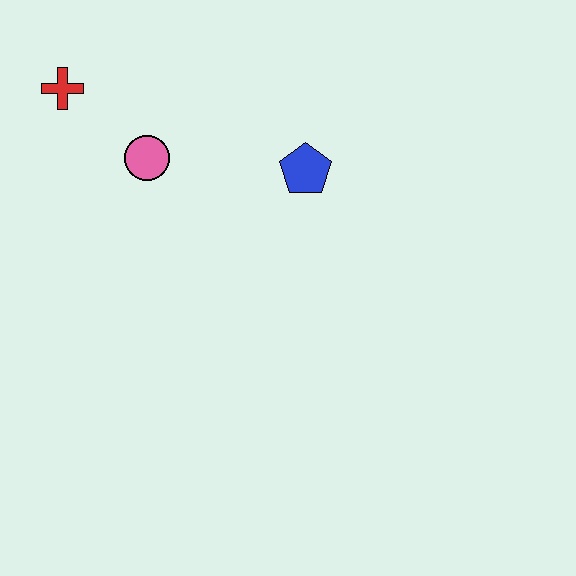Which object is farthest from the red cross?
The blue pentagon is farthest from the red cross.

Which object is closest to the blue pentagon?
The pink circle is closest to the blue pentagon.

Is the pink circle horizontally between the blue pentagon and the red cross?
Yes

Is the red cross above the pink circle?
Yes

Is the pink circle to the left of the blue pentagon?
Yes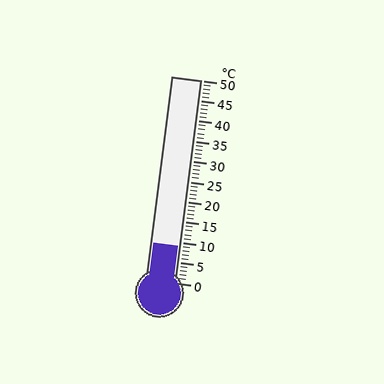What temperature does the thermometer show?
The thermometer shows approximately 9°C.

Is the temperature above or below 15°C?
The temperature is below 15°C.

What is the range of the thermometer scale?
The thermometer scale ranges from 0°C to 50°C.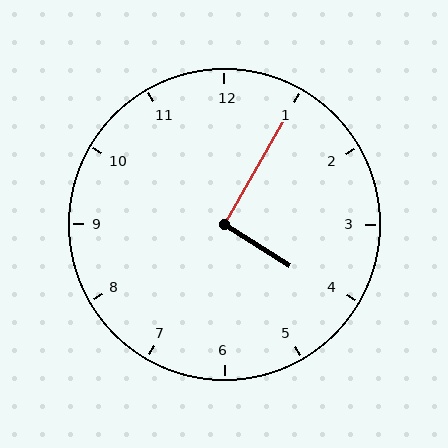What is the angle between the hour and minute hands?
Approximately 92 degrees.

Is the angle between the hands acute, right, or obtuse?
It is right.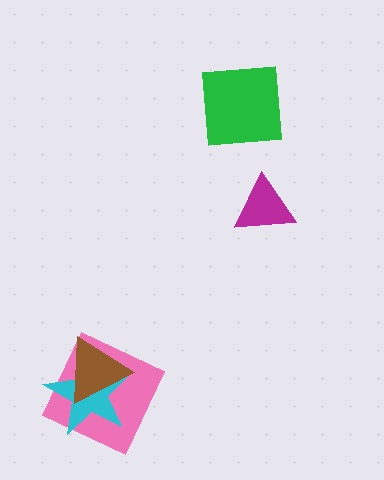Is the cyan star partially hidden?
Yes, it is partially covered by another shape.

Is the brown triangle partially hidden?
No, no other shape covers it.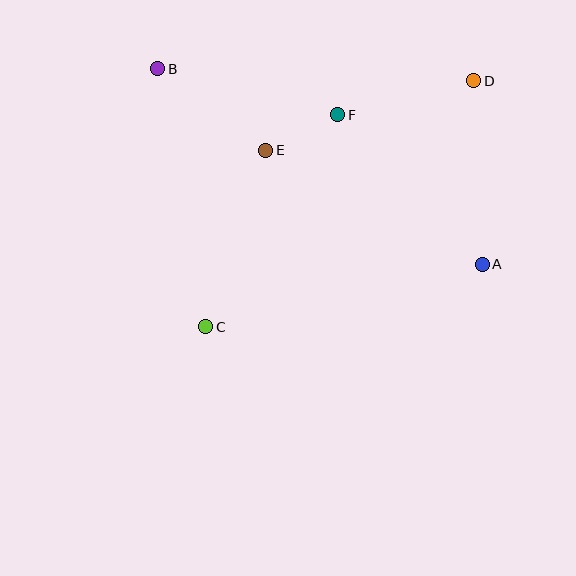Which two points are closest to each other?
Points E and F are closest to each other.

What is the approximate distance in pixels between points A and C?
The distance between A and C is approximately 283 pixels.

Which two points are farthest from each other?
Points A and B are farthest from each other.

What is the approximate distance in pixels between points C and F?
The distance between C and F is approximately 250 pixels.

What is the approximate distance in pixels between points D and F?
The distance between D and F is approximately 140 pixels.